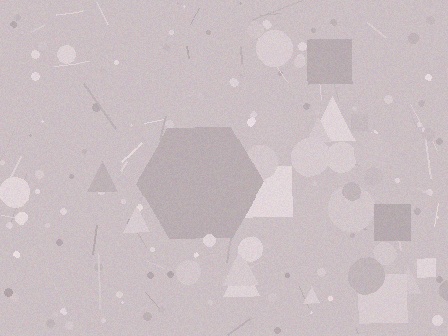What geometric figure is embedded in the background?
A hexagon is embedded in the background.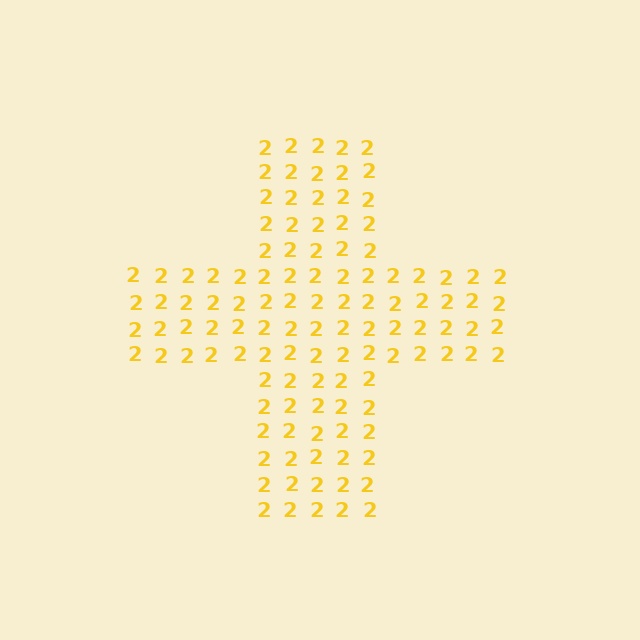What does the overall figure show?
The overall figure shows a cross.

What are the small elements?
The small elements are digit 2's.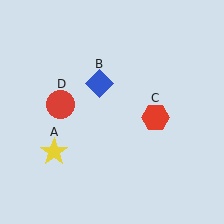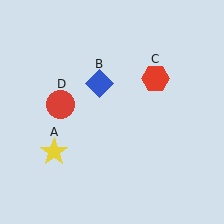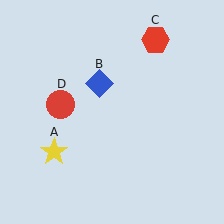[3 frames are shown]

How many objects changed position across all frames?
1 object changed position: red hexagon (object C).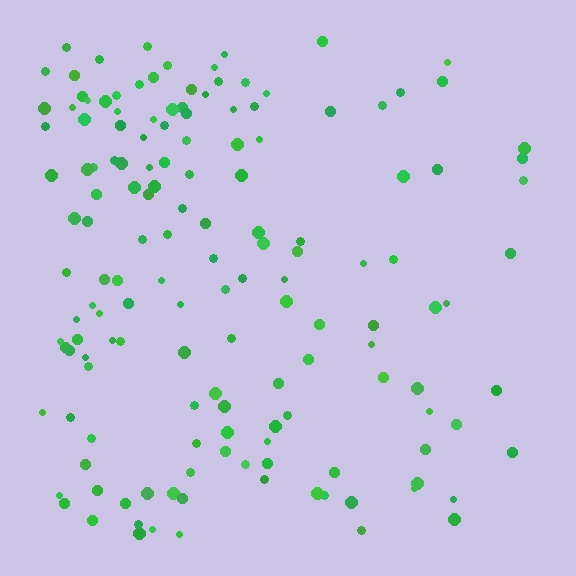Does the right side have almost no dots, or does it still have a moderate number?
Still a moderate number, just noticeably fewer than the left.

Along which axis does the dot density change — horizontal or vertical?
Horizontal.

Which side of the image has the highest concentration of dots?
The left.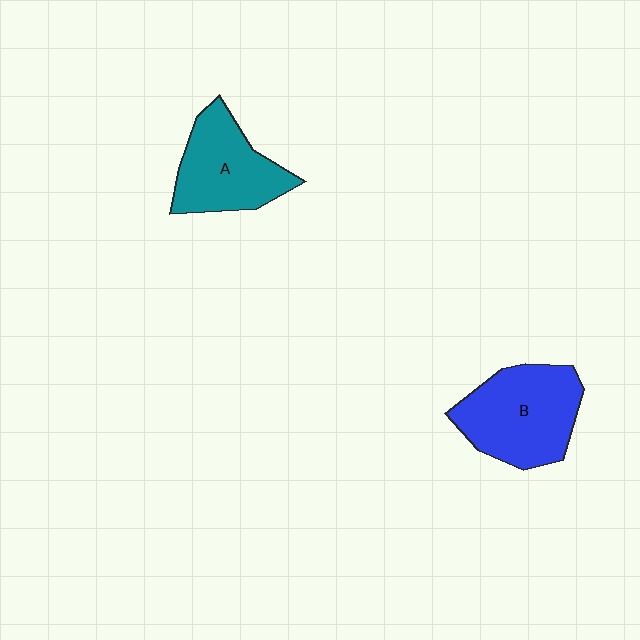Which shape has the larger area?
Shape B (blue).